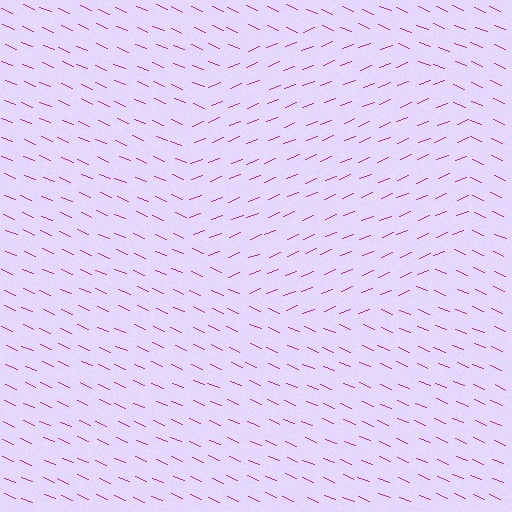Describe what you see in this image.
The image is filled with small magenta line segments. A circle region in the image has lines oriented differently from the surrounding lines, creating a visible texture boundary.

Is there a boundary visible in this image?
Yes, there is a texture boundary formed by a change in line orientation.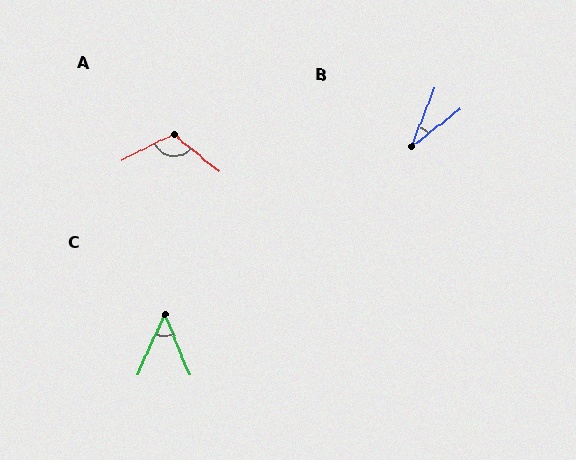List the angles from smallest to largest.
B (30°), C (47°), A (114°).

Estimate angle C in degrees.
Approximately 47 degrees.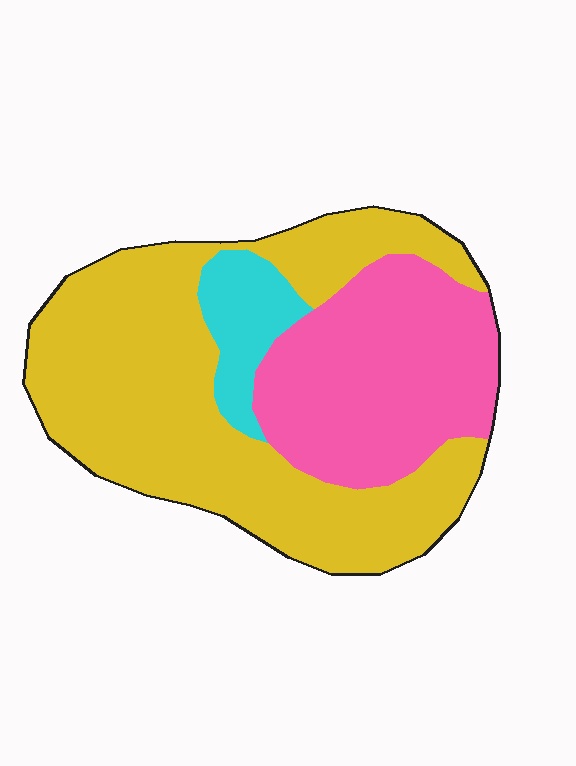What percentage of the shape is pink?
Pink covers 33% of the shape.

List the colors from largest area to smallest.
From largest to smallest: yellow, pink, cyan.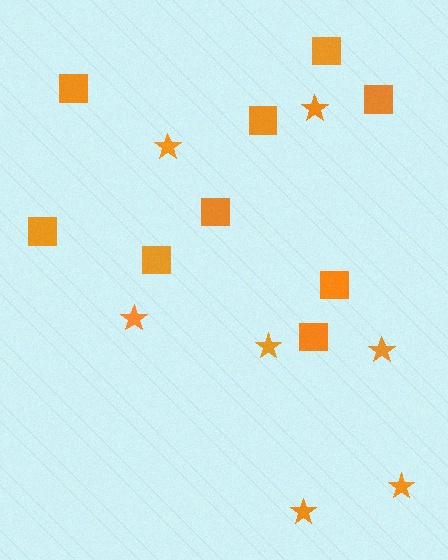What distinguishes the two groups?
There are 2 groups: one group of squares (9) and one group of stars (7).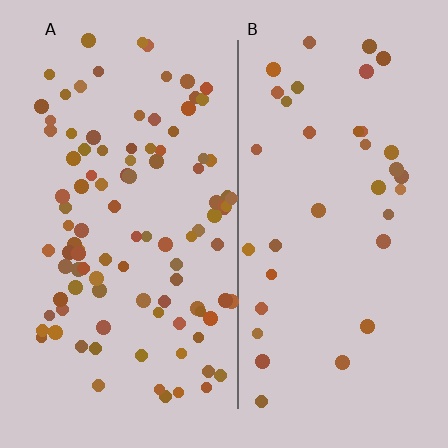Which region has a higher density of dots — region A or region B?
A (the left).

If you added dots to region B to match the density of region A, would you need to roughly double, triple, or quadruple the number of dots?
Approximately triple.